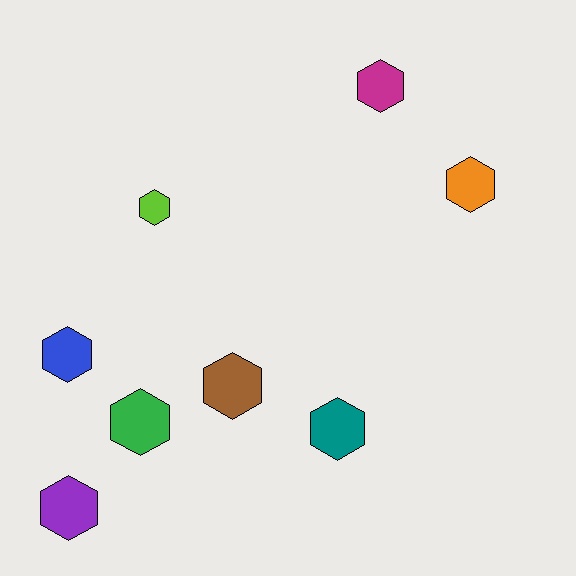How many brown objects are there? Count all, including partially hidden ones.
There is 1 brown object.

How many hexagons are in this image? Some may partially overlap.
There are 8 hexagons.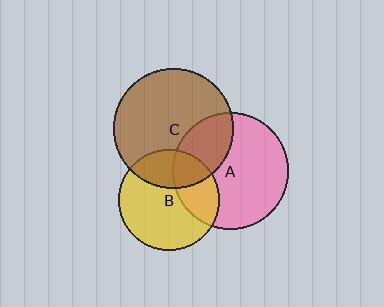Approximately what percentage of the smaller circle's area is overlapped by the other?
Approximately 30%.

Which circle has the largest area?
Circle C (brown).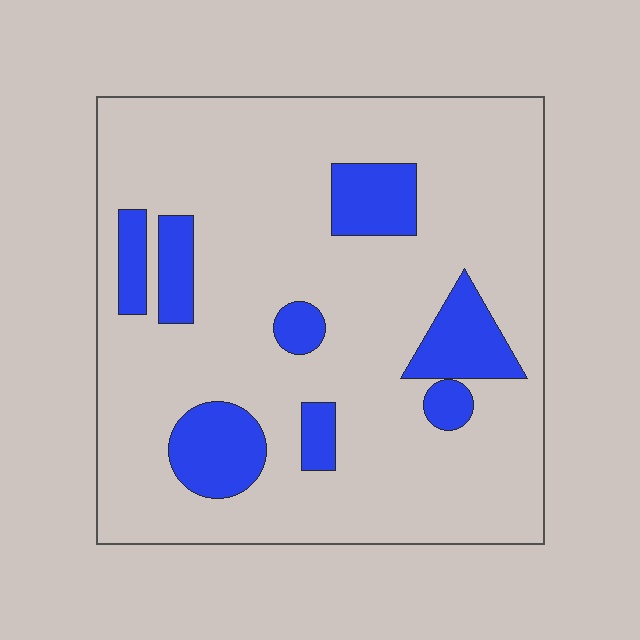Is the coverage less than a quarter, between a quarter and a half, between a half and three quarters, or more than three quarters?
Less than a quarter.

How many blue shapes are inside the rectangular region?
8.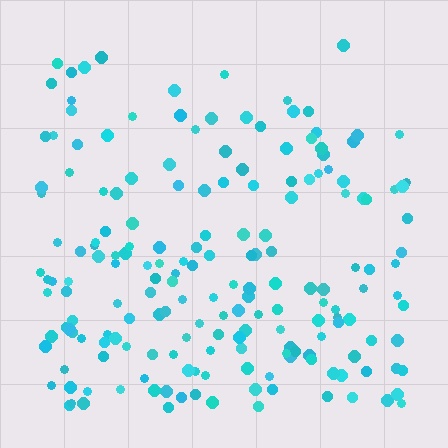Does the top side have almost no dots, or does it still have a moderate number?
Still a moderate number, just noticeably fewer than the bottom.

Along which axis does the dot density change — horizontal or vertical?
Vertical.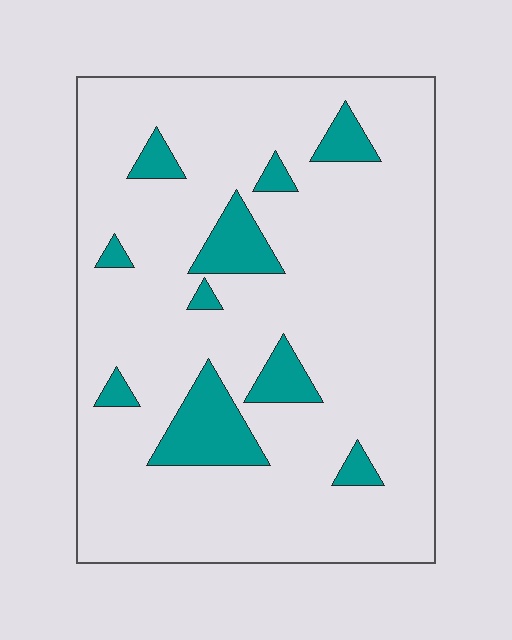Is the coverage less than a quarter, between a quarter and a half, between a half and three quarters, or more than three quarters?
Less than a quarter.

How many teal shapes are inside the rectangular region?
10.